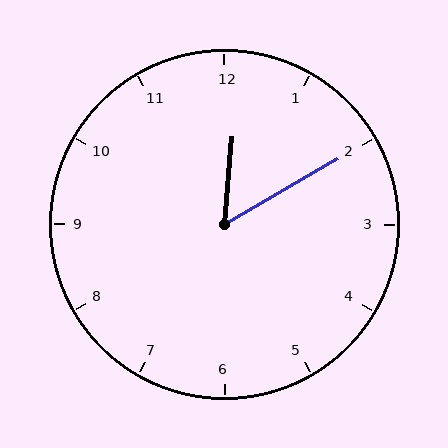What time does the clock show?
12:10.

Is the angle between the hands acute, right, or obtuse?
It is acute.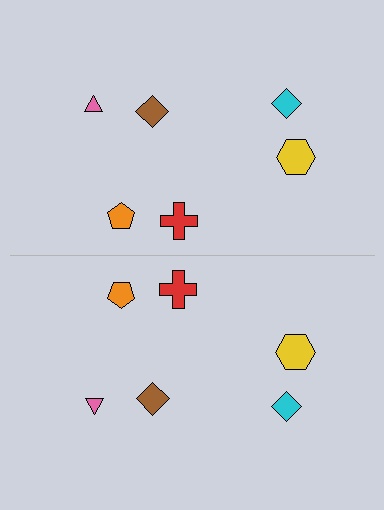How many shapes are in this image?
There are 12 shapes in this image.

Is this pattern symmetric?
Yes, this pattern has bilateral (reflection) symmetry.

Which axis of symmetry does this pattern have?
The pattern has a horizontal axis of symmetry running through the center of the image.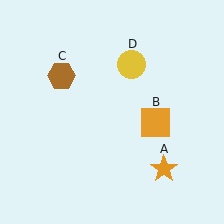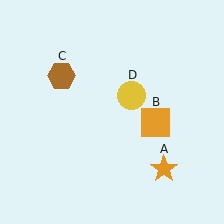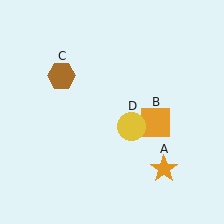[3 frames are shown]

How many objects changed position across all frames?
1 object changed position: yellow circle (object D).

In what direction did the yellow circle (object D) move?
The yellow circle (object D) moved down.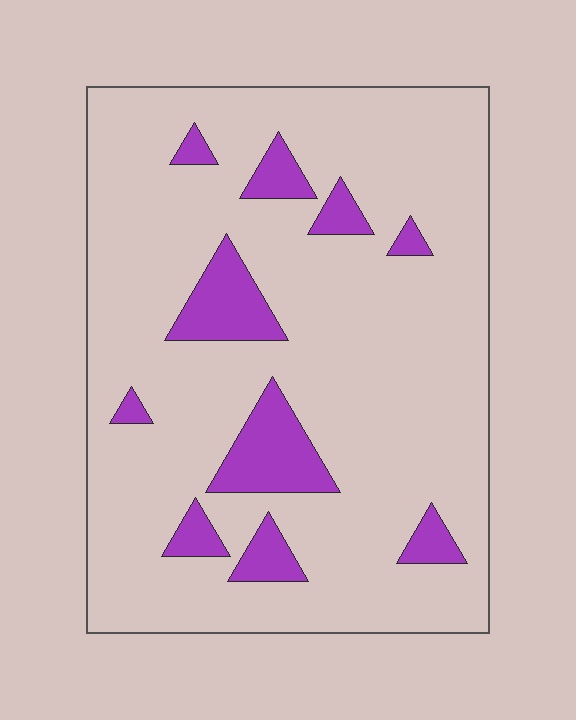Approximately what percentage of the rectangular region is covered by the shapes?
Approximately 15%.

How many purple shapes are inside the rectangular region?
10.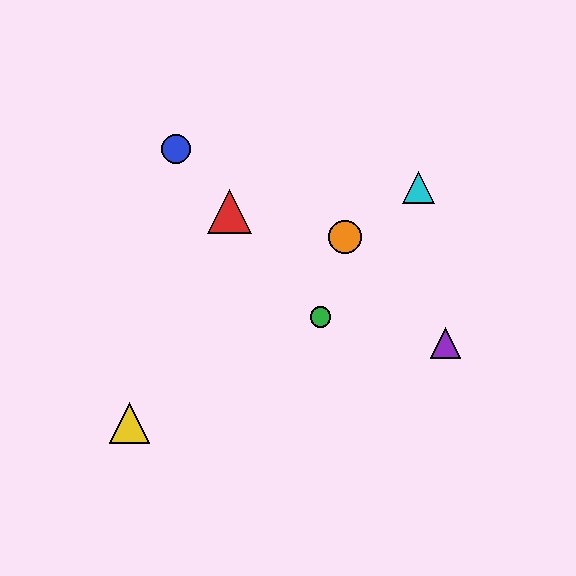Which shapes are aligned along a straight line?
The red triangle, the blue circle, the green circle are aligned along a straight line.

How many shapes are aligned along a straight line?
3 shapes (the red triangle, the blue circle, the green circle) are aligned along a straight line.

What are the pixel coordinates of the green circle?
The green circle is at (320, 317).